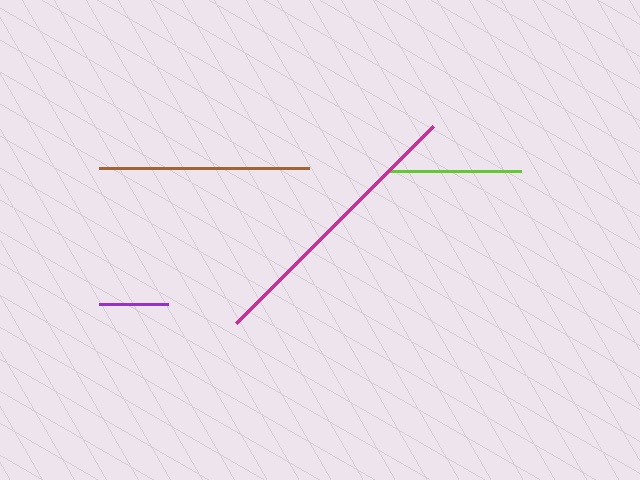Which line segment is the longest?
The magenta line is the longest at approximately 279 pixels.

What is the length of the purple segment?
The purple segment is approximately 70 pixels long.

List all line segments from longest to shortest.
From longest to shortest: magenta, brown, lime, purple.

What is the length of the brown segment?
The brown segment is approximately 210 pixels long.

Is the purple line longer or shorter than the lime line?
The lime line is longer than the purple line.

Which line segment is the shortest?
The purple line is the shortest at approximately 70 pixels.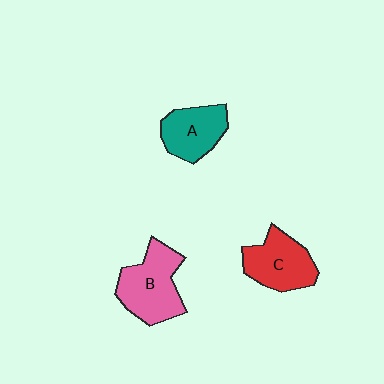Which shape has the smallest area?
Shape A (teal).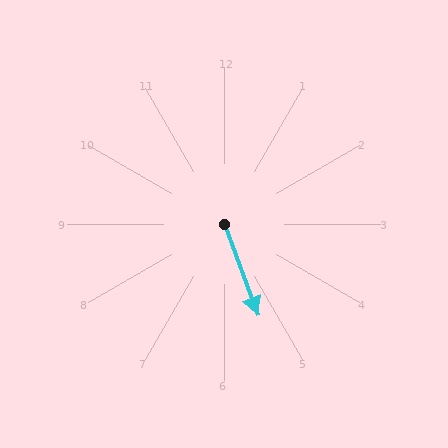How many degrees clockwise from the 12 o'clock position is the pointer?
Approximately 159 degrees.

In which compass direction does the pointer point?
South.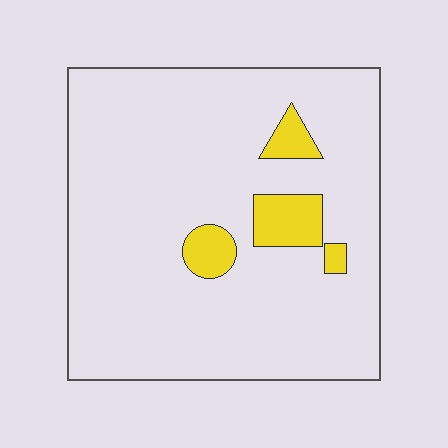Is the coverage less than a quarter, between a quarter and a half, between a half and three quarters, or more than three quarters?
Less than a quarter.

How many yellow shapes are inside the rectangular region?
4.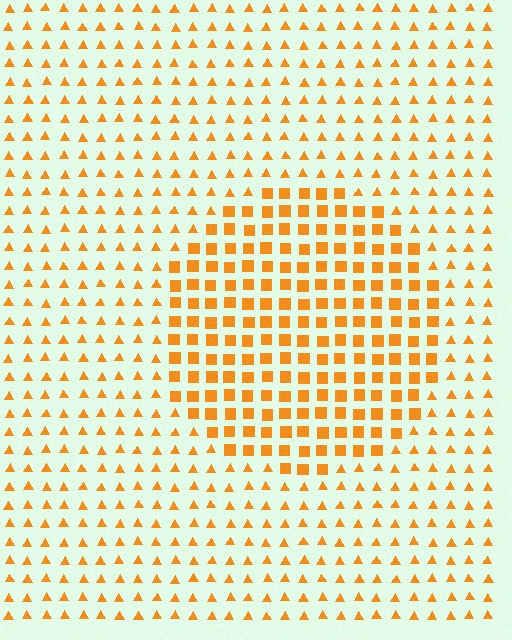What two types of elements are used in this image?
The image uses squares inside the circle region and triangles outside it.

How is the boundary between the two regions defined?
The boundary is defined by a change in element shape: squares inside vs. triangles outside. All elements share the same color and spacing.